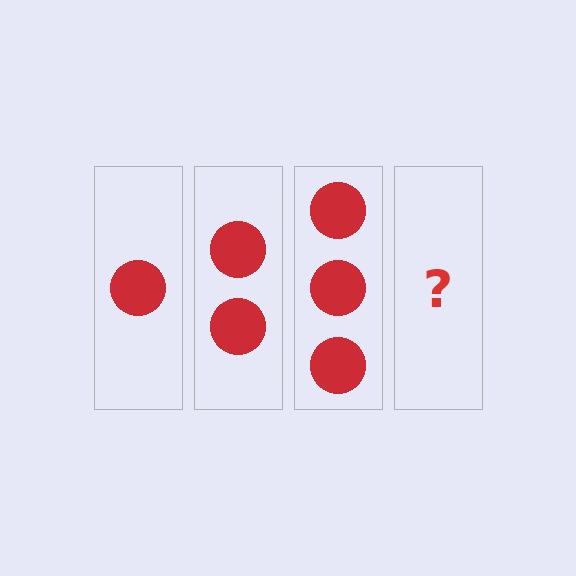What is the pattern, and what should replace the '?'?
The pattern is that each step adds one more circle. The '?' should be 4 circles.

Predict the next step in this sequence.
The next step is 4 circles.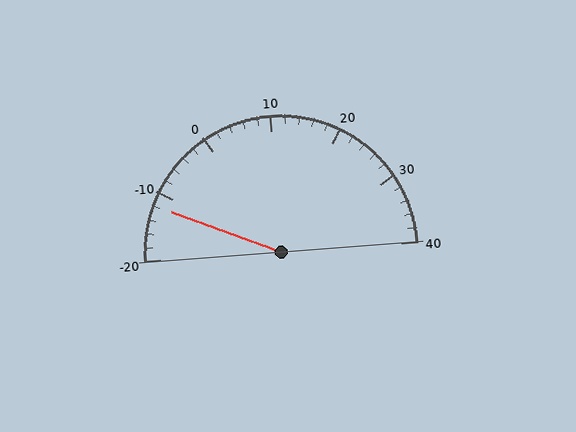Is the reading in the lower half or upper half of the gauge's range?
The reading is in the lower half of the range (-20 to 40).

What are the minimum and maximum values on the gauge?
The gauge ranges from -20 to 40.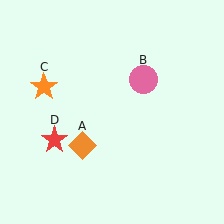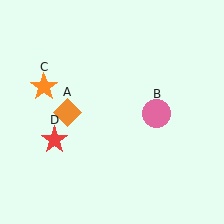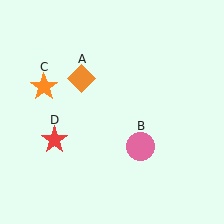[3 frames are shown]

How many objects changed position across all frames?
2 objects changed position: orange diamond (object A), pink circle (object B).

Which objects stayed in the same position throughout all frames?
Orange star (object C) and red star (object D) remained stationary.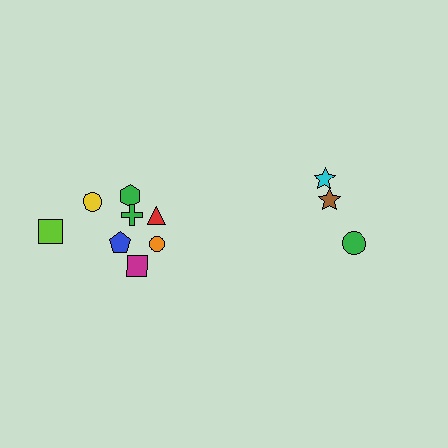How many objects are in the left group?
There are 8 objects.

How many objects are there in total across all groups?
There are 11 objects.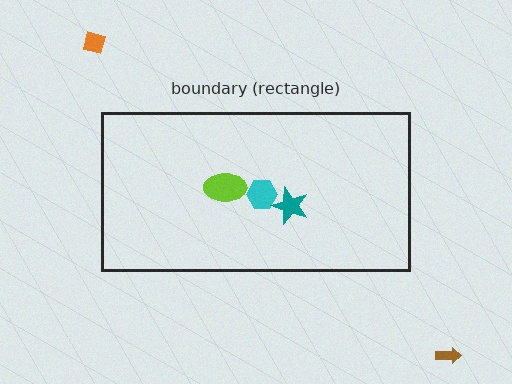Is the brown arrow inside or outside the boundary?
Outside.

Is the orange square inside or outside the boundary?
Outside.